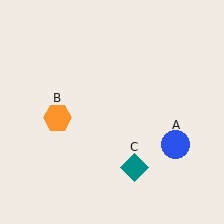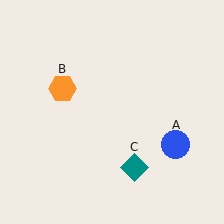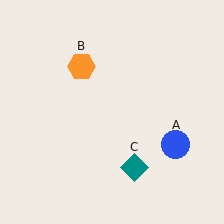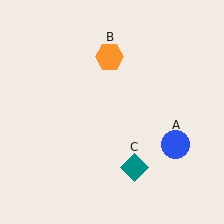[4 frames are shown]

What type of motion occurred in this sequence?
The orange hexagon (object B) rotated clockwise around the center of the scene.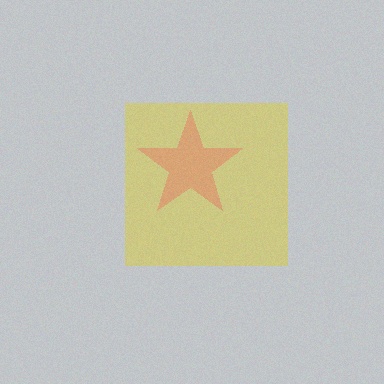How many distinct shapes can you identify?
There are 2 distinct shapes: a pink star, a yellow square.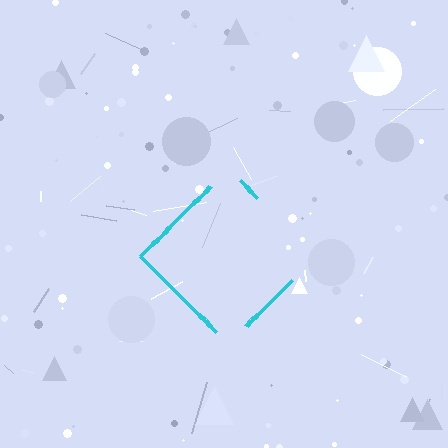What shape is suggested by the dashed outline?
The dashed outline suggests a diamond.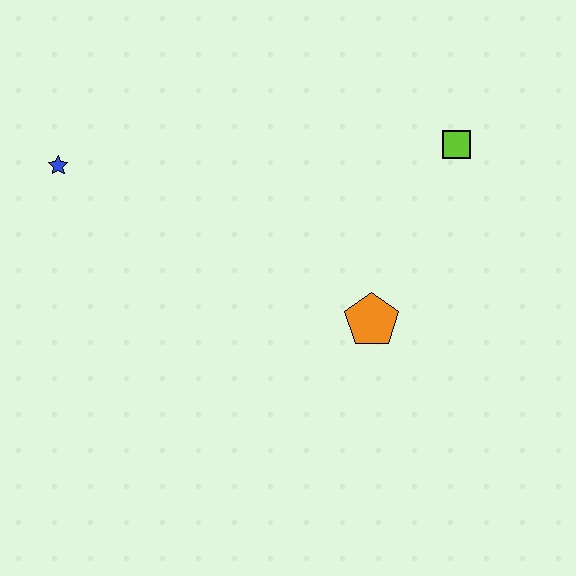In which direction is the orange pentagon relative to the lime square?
The orange pentagon is below the lime square.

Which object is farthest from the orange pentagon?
The blue star is farthest from the orange pentagon.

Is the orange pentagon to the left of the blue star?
No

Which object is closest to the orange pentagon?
The lime square is closest to the orange pentagon.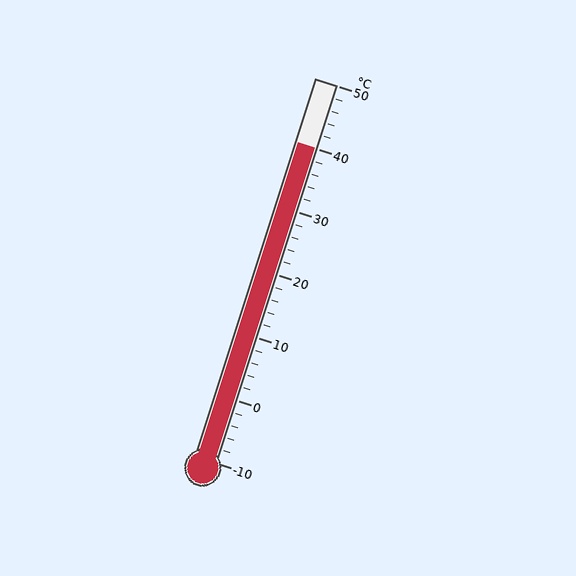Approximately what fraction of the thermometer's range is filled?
The thermometer is filled to approximately 85% of its range.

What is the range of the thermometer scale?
The thermometer scale ranges from -10°C to 50°C.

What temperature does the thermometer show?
The thermometer shows approximately 40°C.